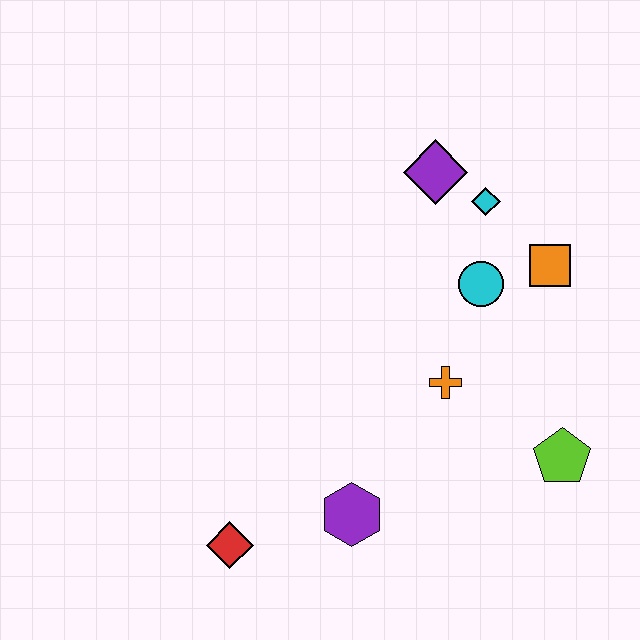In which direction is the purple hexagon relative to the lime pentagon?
The purple hexagon is to the left of the lime pentagon.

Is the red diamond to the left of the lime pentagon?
Yes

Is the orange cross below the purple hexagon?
No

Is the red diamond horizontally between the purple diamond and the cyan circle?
No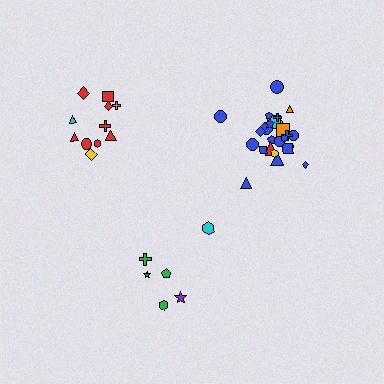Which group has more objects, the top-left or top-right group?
The top-right group.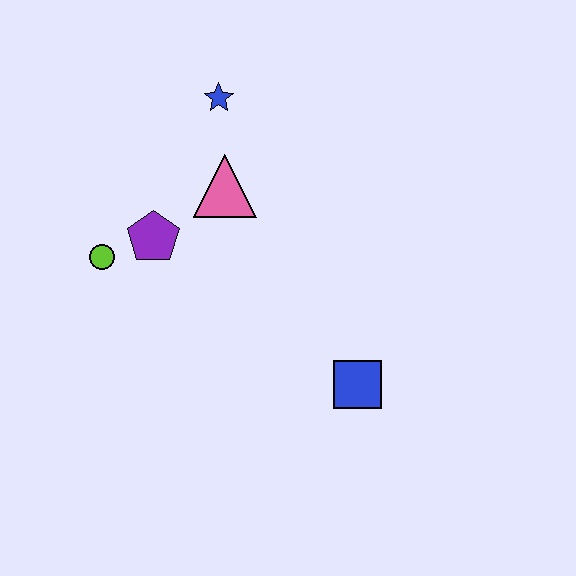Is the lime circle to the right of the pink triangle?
No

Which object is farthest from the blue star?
The blue square is farthest from the blue star.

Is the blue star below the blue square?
No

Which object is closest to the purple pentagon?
The lime circle is closest to the purple pentagon.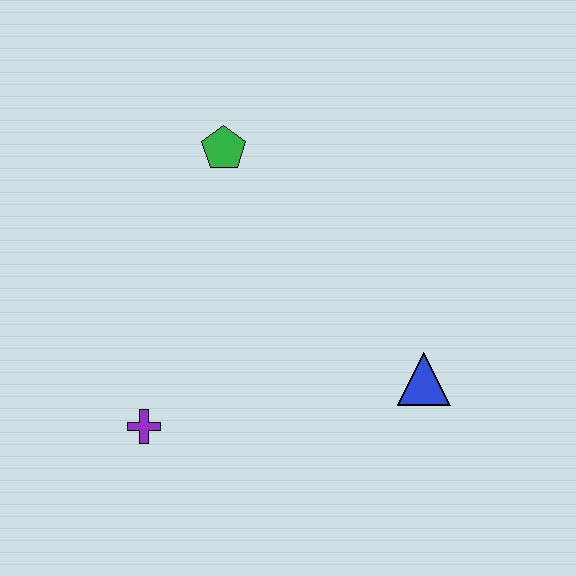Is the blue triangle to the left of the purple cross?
No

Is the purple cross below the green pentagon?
Yes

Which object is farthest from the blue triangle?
The green pentagon is farthest from the blue triangle.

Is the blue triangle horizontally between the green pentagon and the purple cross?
No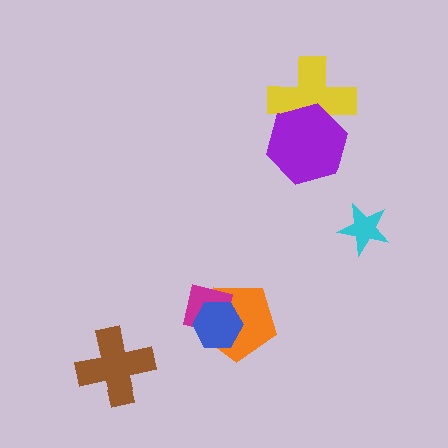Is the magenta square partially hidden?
Yes, it is partially covered by another shape.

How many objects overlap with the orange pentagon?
2 objects overlap with the orange pentagon.